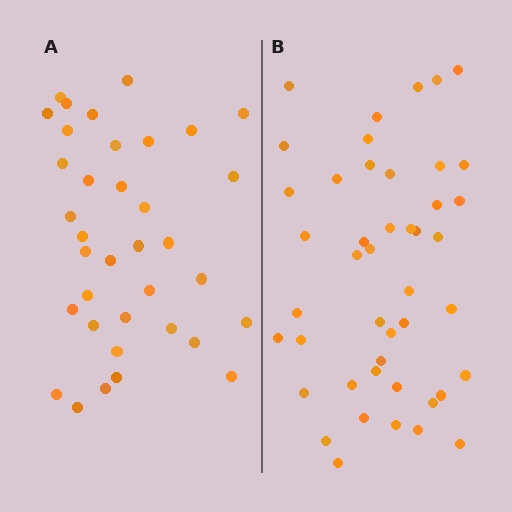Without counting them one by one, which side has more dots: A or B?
Region B (the right region) has more dots.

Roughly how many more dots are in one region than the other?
Region B has roughly 8 or so more dots than region A.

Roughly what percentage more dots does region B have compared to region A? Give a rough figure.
About 25% more.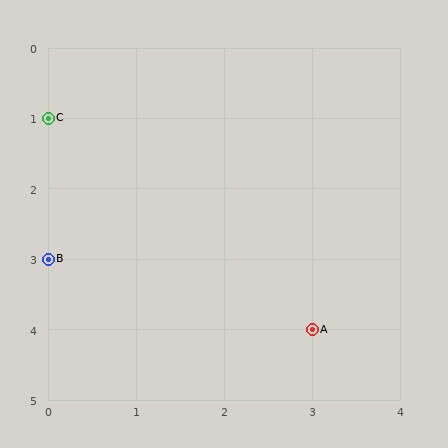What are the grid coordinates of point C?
Point C is at grid coordinates (0, 1).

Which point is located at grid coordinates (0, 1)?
Point C is at (0, 1).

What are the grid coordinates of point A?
Point A is at grid coordinates (3, 4).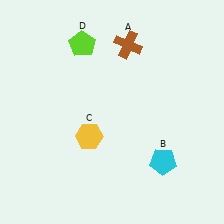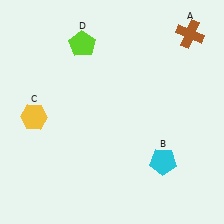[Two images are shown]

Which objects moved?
The objects that moved are: the brown cross (A), the yellow hexagon (C).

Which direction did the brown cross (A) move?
The brown cross (A) moved right.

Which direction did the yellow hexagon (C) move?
The yellow hexagon (C) moved left.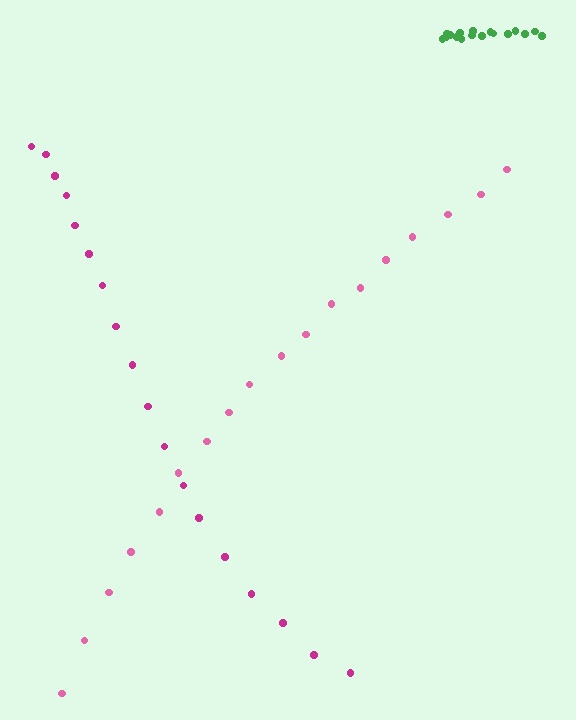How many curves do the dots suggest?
There are 3 distinct paths.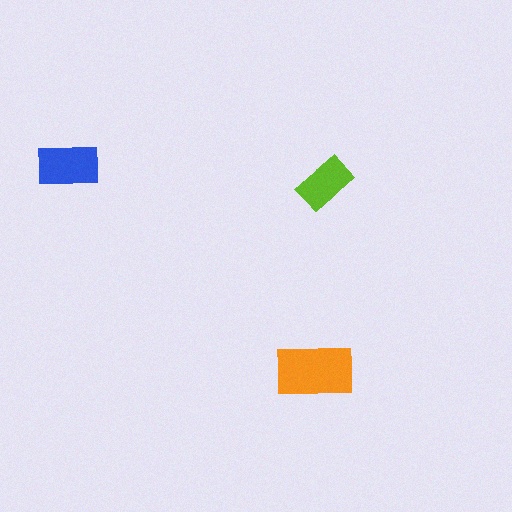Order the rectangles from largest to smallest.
the orange one, the blue one, the lime one.